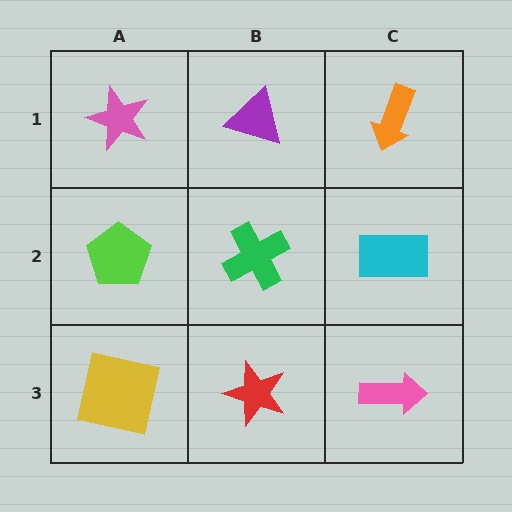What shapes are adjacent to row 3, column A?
A lime pentagon (row 2, column A), a red star (row 3, column B).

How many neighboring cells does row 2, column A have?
3.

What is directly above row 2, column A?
A pink star.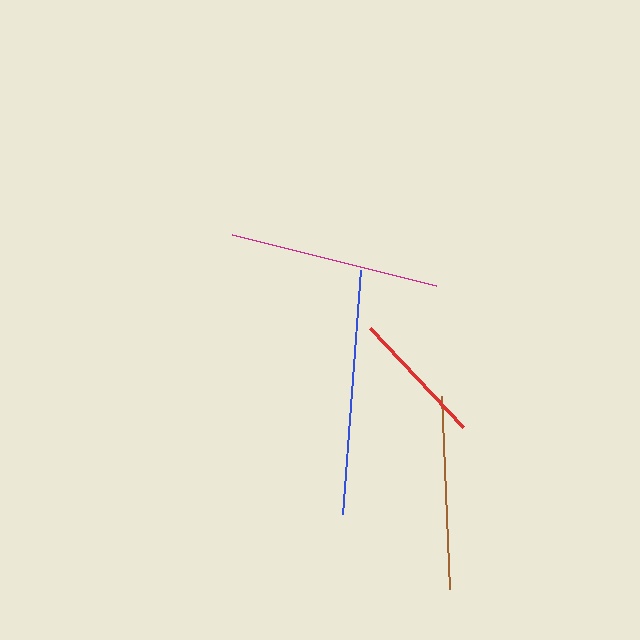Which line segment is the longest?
The blue line is the longest at approximately 245 pixels.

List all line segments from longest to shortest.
From longest to shortest: blue, magenta, brown, red.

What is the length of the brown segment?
The brown segment is approximately 193 pixels long.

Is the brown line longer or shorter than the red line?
The brown line is longer than the red line.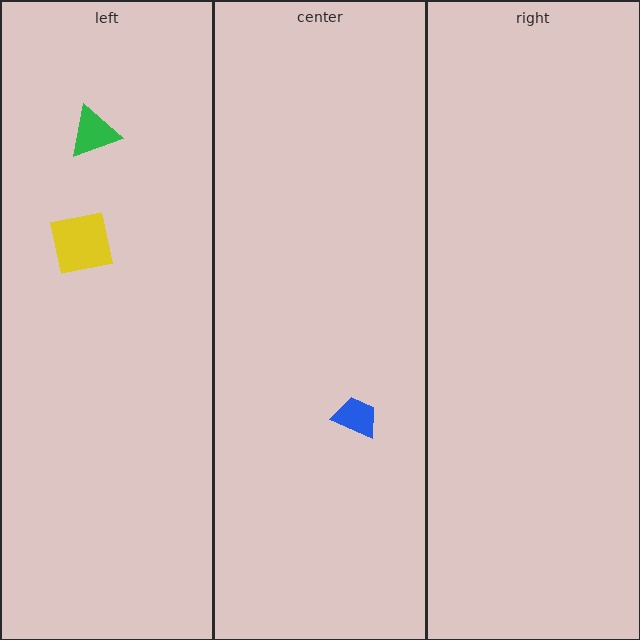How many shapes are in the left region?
2.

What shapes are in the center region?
The blue trapezoid.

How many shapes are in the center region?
1.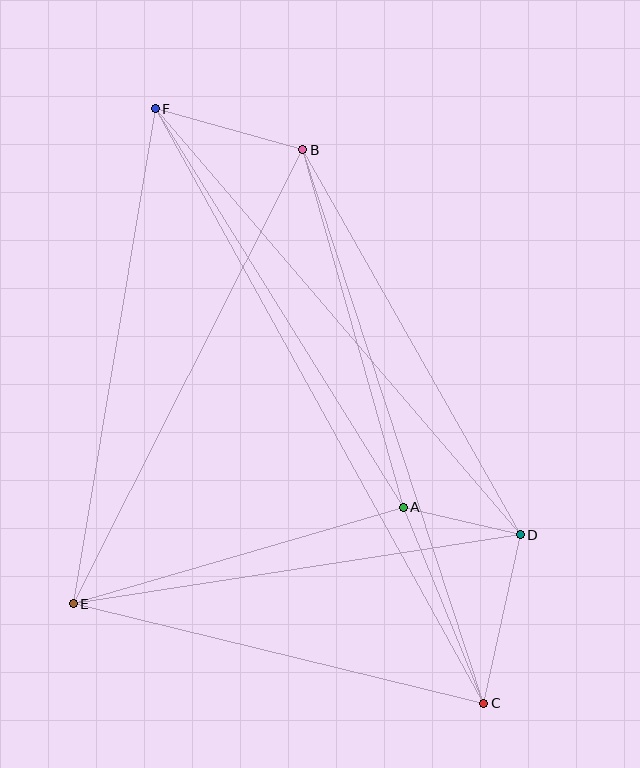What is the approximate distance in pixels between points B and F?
The distance between B and F is approximately 153 pixels.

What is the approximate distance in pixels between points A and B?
The distance between A and B is approximately 371 pixels.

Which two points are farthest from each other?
Points C and F are farthest from each other.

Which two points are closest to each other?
Points A and D are closest to each other.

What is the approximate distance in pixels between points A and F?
The distance between A and F is approximately 469 pixels.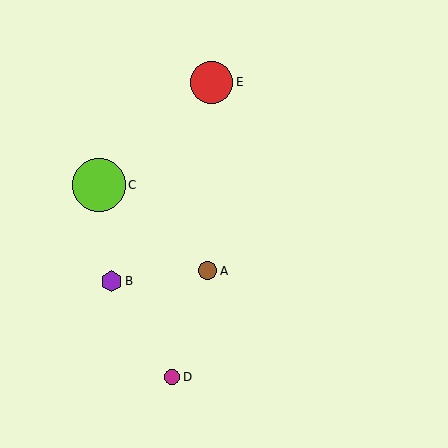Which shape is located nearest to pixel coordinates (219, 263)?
The brown circle (labeled A) at (208, 271) is nearest to that location.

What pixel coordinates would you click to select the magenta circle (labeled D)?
Click at (172, 377) to select the magenta circle D.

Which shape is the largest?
The lime circle (labeled C) is the largest.